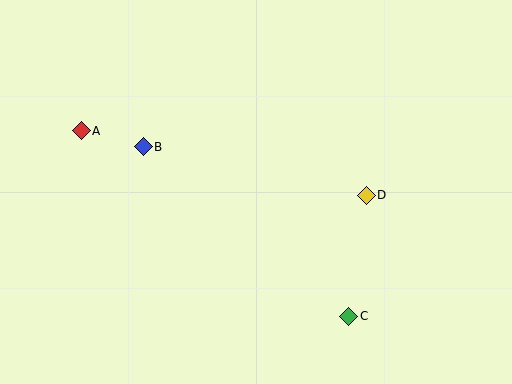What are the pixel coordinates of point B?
Point B is at (143, 147).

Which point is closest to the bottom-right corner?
Point C is closest to the bottom-right corner.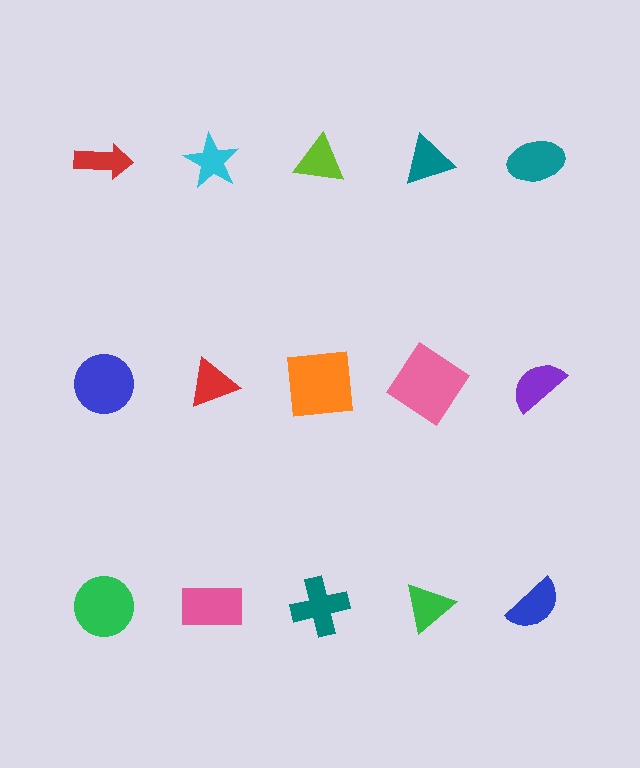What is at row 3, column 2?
A pink rectangle.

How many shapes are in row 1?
5 shapes.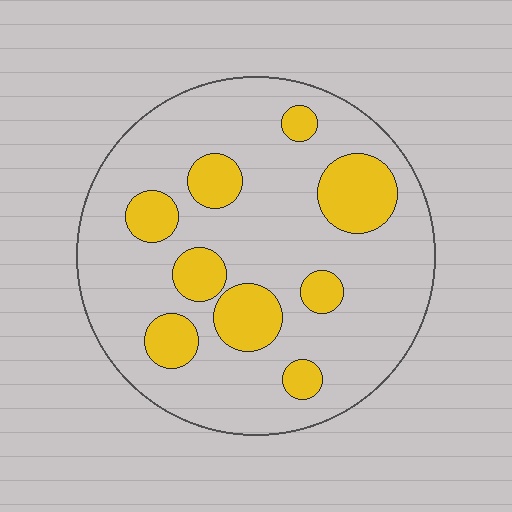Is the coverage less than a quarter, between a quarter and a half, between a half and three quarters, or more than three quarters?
Less than a quarter.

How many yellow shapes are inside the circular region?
9.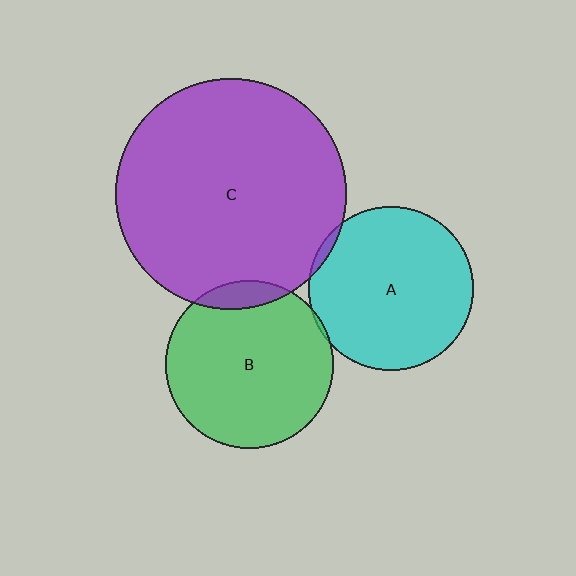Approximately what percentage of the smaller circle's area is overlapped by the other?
Approximately 10%.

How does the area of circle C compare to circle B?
Approximately 1.9 times.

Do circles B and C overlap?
Yes.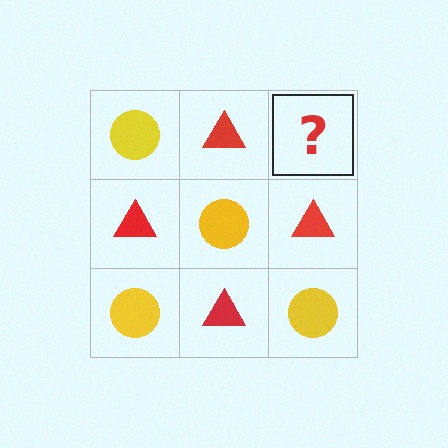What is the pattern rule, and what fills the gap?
The rule is that it alternates yellow circle and red triangle in a checkerboard pattern. The gap should be filled with a yellow circle.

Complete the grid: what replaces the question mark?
The question mark should be replaced with a yellow circle.